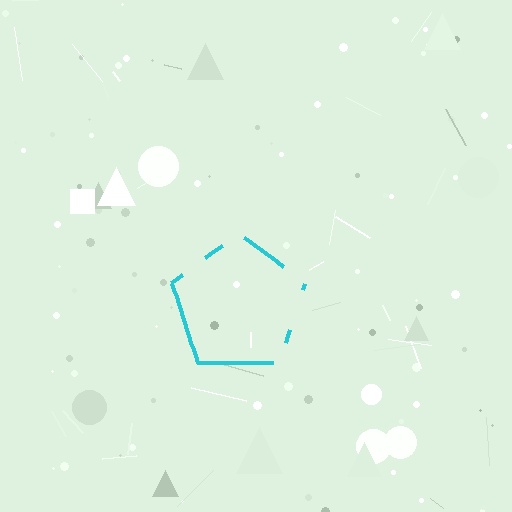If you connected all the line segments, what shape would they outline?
They would outline a pentagon.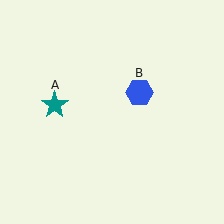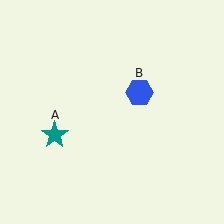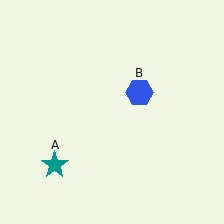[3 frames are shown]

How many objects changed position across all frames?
1 object changed position: teal star (object A).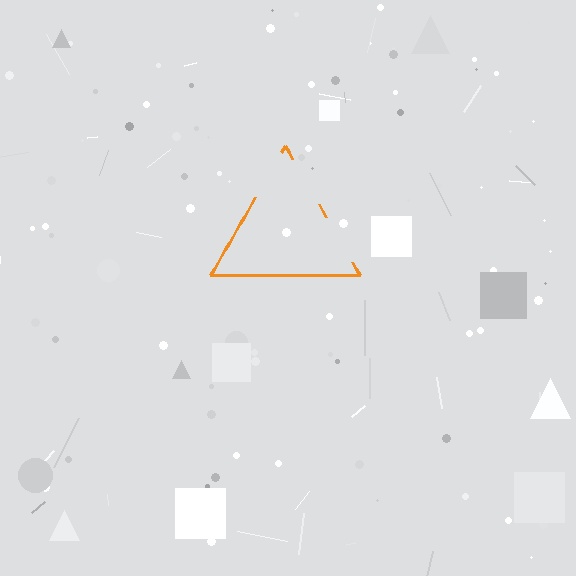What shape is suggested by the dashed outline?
The dashed outline suggests a triangle.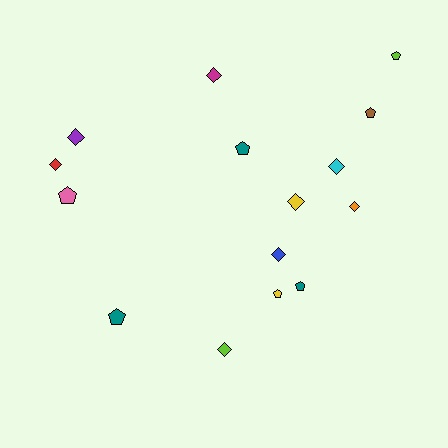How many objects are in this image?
There are 15 objects.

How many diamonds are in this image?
There are 8 diamonds.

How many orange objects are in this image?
There is 1 orange object.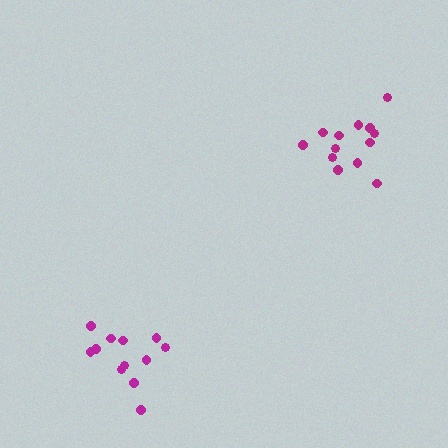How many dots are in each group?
Group 1: 13 dots, Group 2: 12 dots (25 total).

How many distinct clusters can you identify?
There are 2 distinct clusters.